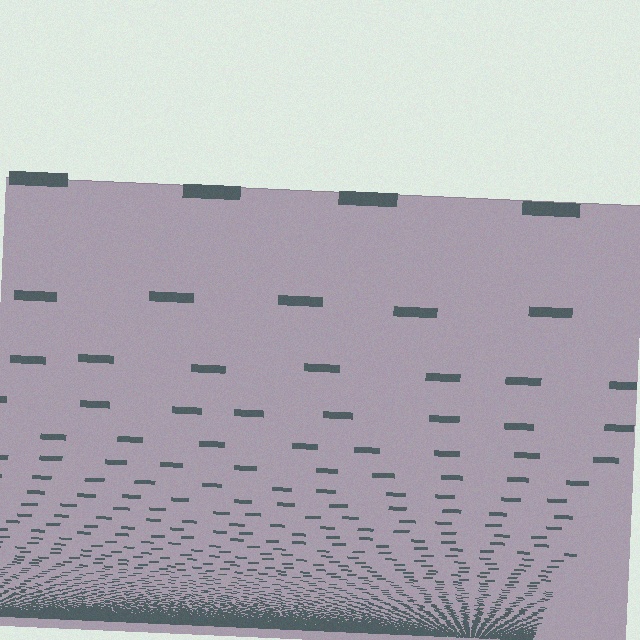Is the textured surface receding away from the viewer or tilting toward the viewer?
The surface appears to tilt toward the viewer. Texture elements get larger and sparser toward the top.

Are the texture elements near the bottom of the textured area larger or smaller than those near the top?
Smaller. The gradient is inverted — elements near the bottom are smaller and denser.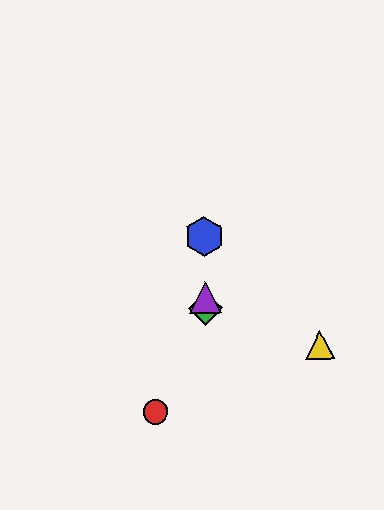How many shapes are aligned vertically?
3 shapes (the blue hexagon, the green diamond, the purple triangle) are aligned vertically.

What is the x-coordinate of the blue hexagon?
The blue hexagon is at x≈204.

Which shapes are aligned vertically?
The blue hexagon, the green diamond, the purple triangle are aligned vertically.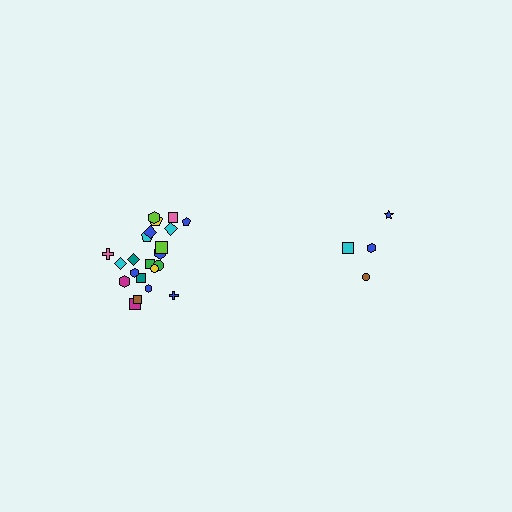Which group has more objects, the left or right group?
The left group.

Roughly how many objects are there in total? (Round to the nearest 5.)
Roughly 25 objects in total.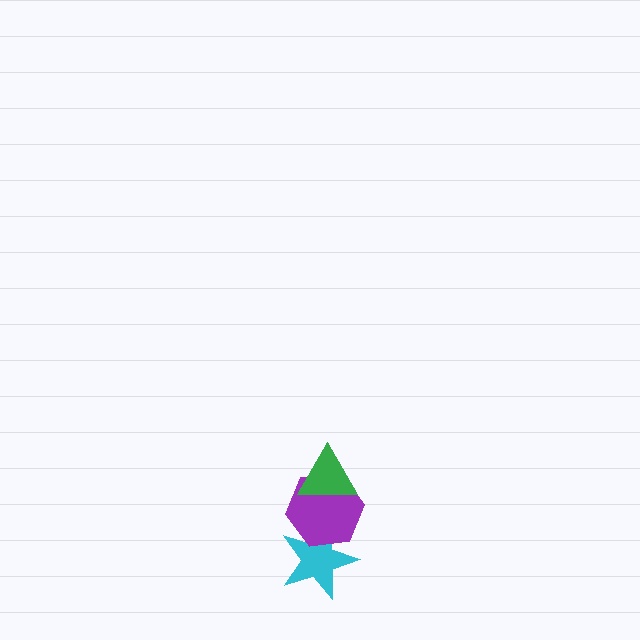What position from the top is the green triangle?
The green triangle is 1st from the top.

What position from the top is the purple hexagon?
The purple hexagon is 2nd from the top.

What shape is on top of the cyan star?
The purple hexagon is on top of the cyan star.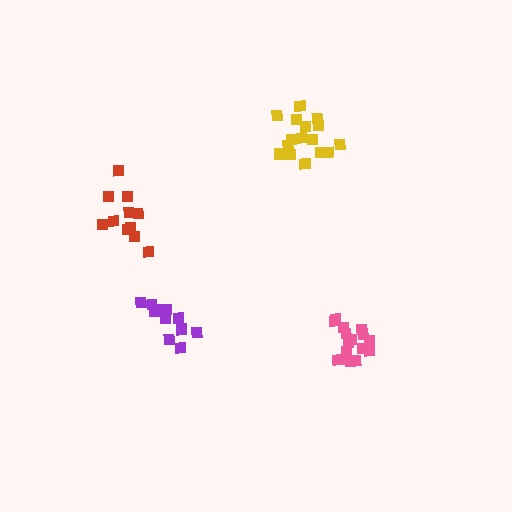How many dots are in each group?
Group 1: 16 dots, Group 2: 15 dots, Group 3: 11 dots, Group 4: 11 dots (53 total).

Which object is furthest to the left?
The red cluster is leftmost.